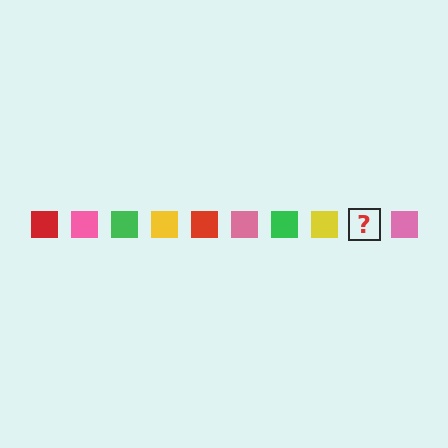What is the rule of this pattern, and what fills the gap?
The rule is that the pattern cycles through red, pink, green, yellow squares. The gap should be filled with a red square.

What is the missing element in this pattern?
The missing element is a red square.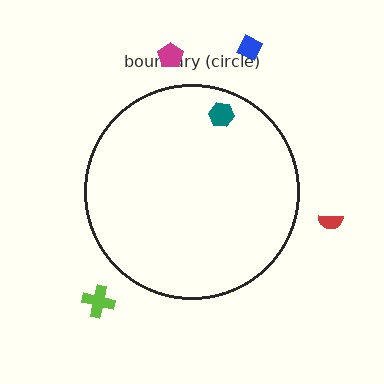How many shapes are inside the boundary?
1 inside, 4 outside.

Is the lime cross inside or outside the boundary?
Outside.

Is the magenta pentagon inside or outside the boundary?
Outside.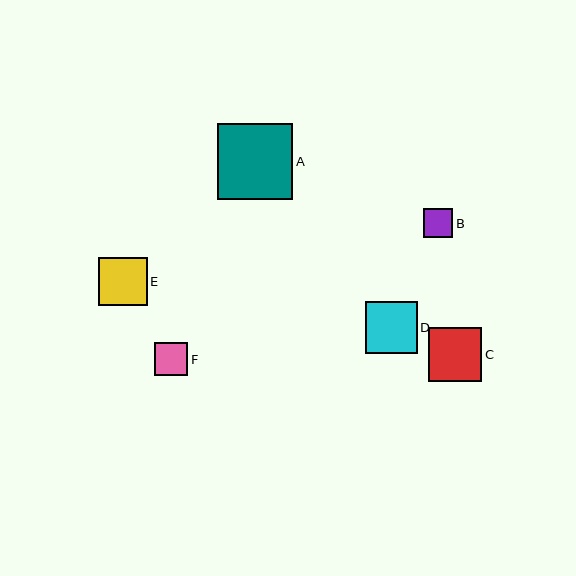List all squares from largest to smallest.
From largest to smallest: A, C, D, E, F, B.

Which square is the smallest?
Square B is the smallest with a size of approximately 29 pixels.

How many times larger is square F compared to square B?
Square F is approximately 1.1 times the size of square B.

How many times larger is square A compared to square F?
Square A is approximately 2.3 times the size of square F.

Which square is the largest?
Square A is the largest with a size of approximately 75 pixels.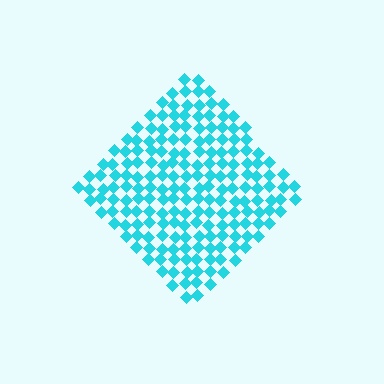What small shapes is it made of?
It is made of small diamonds.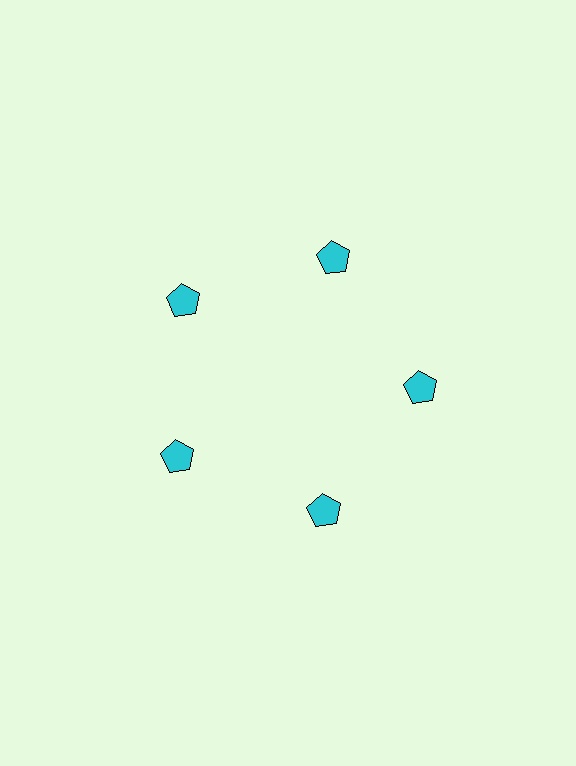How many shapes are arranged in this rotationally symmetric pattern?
There are 5 shapes, arranged in 5 groups of 1.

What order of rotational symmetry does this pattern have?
This pattern has 5-fold rotational symmetry.